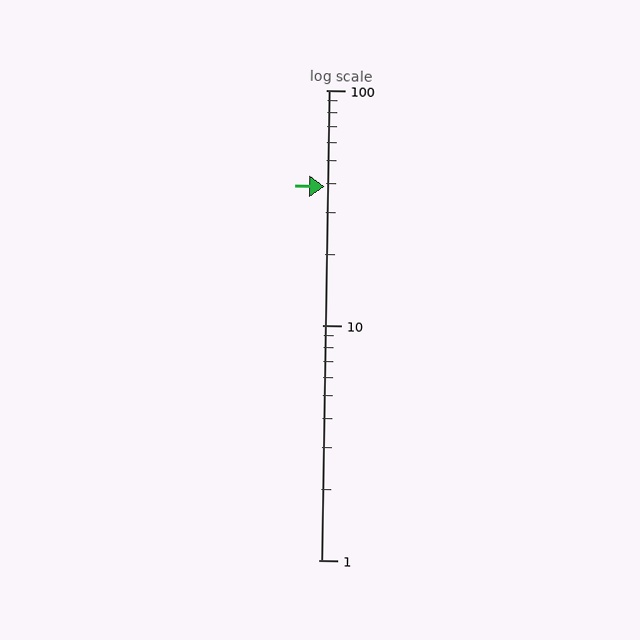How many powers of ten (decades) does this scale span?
The scale spans 2 decades, from 1 to 100.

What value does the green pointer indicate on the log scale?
The pointer indicates approximately 39.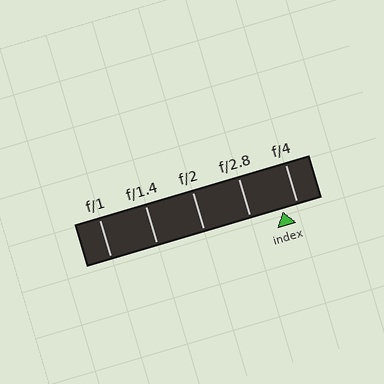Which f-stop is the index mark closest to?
The index mark is closest to f/4.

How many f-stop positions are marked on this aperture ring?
There are 5 f-stop positions marked.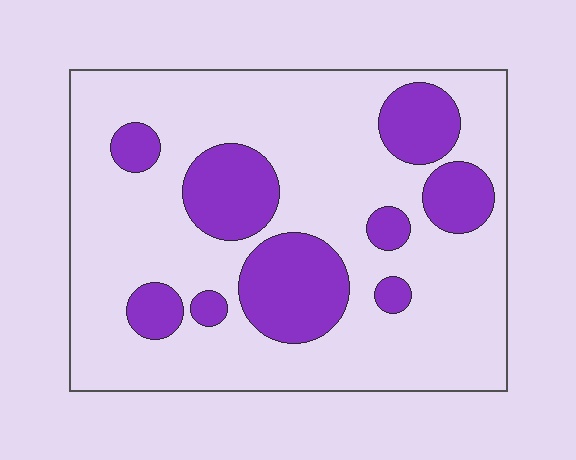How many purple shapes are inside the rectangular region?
9.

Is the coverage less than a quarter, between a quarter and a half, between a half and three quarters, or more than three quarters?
Less than a quarter.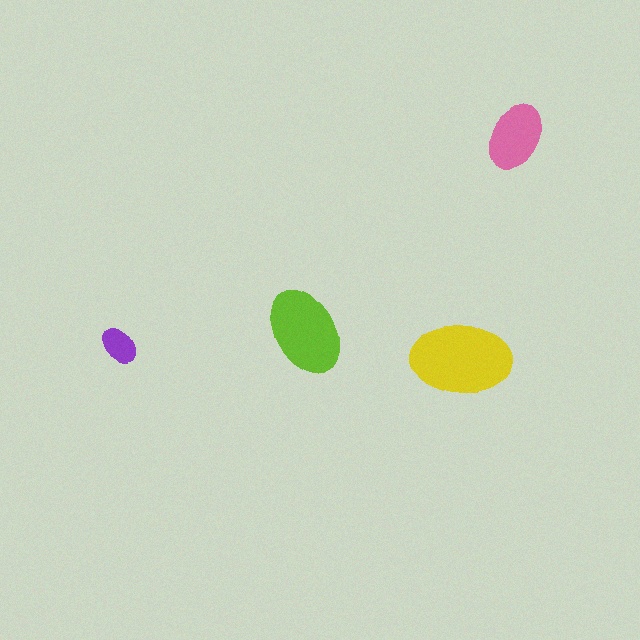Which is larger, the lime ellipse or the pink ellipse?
The lime one.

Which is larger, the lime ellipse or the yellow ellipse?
The yellow one.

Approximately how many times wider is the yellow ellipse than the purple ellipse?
About 2.5 times wider.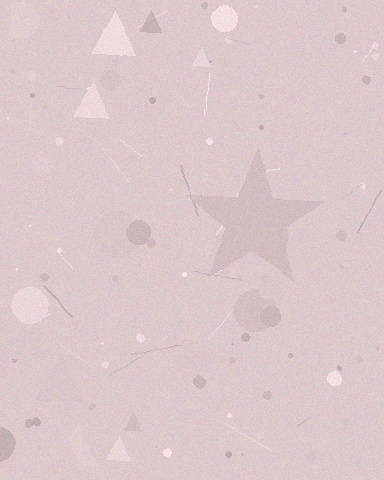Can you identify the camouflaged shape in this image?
The camouflaged shape is a star.